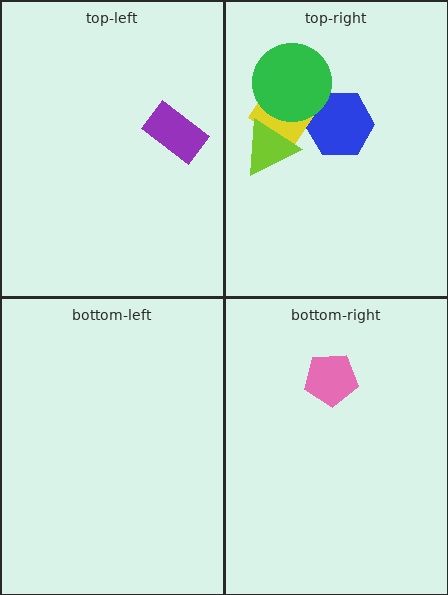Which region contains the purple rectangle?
The top-left region.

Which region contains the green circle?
The top-right region.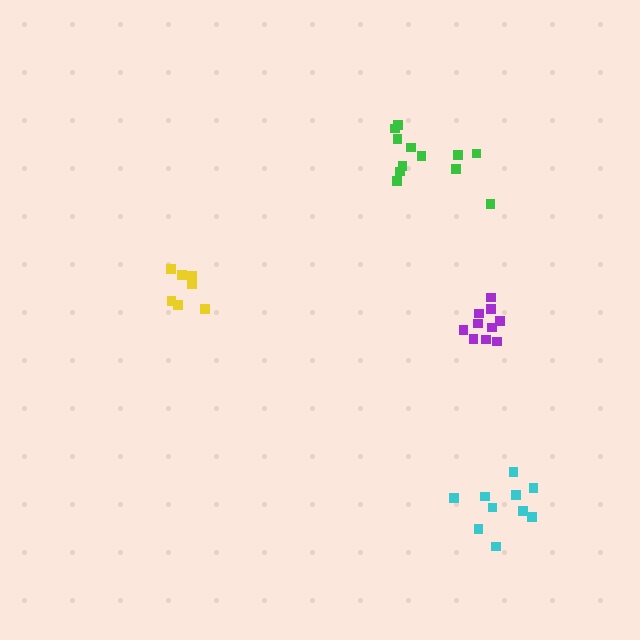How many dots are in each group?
Group 1: 12 dots, Group 2: 10 dots, Group 3: 7 dots, Group 4: 10 dots (39 total).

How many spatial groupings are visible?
There are 4 spatial groupings.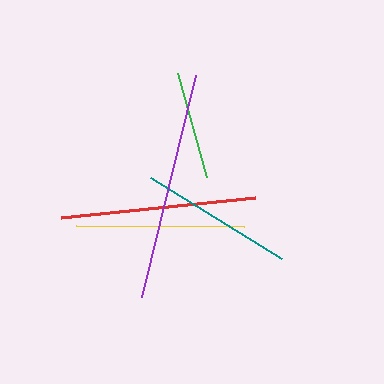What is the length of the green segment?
The green segment is approximately 108 pixels long.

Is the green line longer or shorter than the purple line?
The purple line is longer than the green line.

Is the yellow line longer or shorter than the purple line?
The purple line is longer than the yellow line.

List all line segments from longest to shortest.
From longest to shortest: purple, red, yellow, teal, green.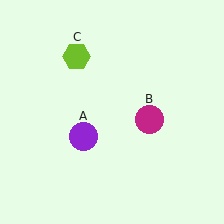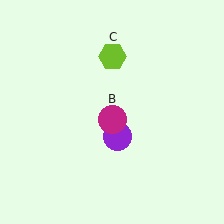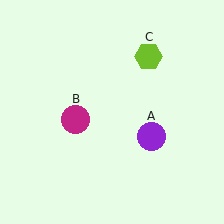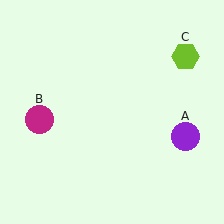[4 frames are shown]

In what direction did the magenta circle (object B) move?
The magenta circle (object B) moved left.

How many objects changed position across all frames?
3 objects changed position: purple circle (object A), magenta circle (object B), lime hexagon (object C).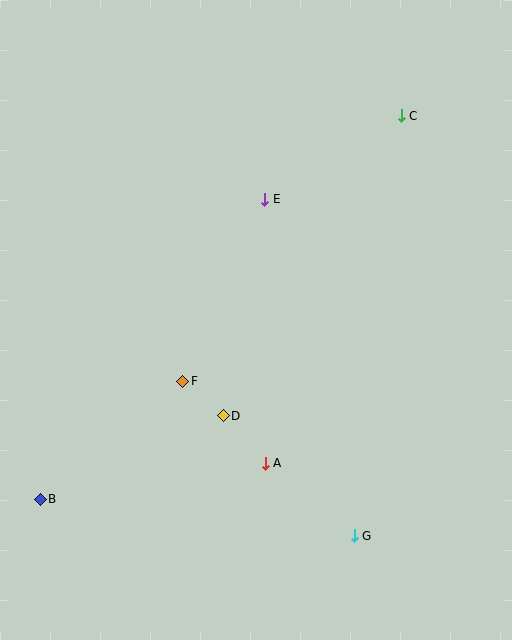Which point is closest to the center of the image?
Point F at (183, 381) is closest to the center.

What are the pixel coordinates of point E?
Point E is at (265, 199).